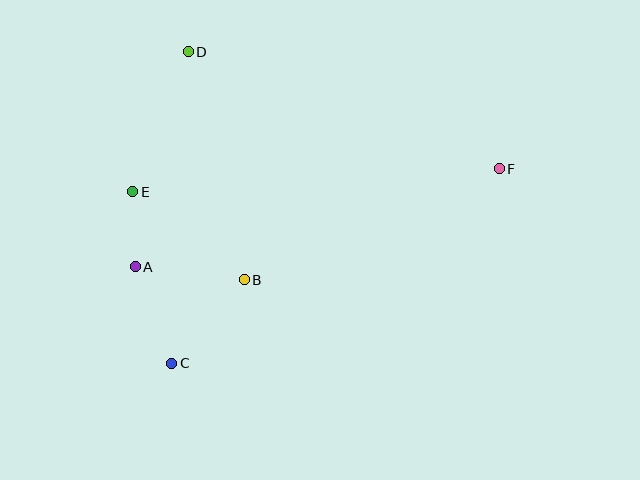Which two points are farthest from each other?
Points C and F are farthest from each other.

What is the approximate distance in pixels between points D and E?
The distance between D and E is approximately 151 pixels.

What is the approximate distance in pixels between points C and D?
The distance between C and D is approximately 312 pixels.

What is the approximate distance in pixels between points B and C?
The distance between B and C is approximately 111 pixels.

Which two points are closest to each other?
Points A and E are closest to each other.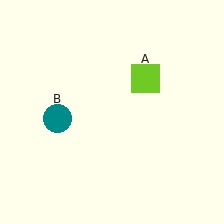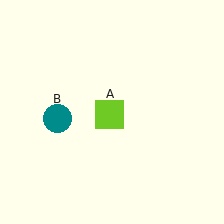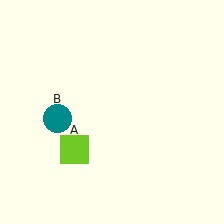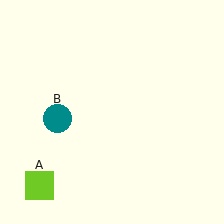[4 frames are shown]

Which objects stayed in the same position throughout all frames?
Teal circle (object B) remained stationary.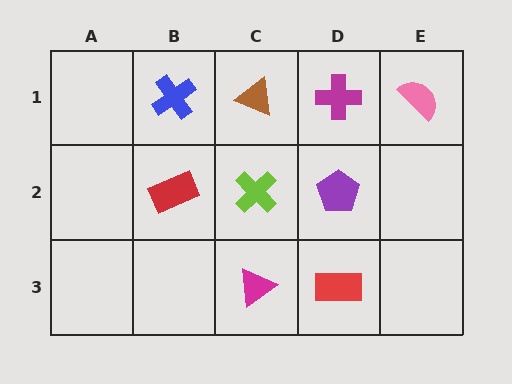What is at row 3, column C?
A magenta triangle.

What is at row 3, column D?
A red rectangle.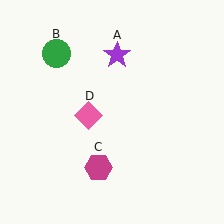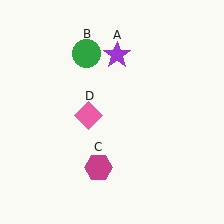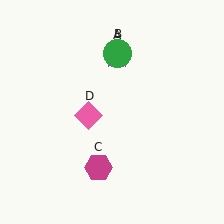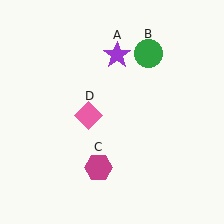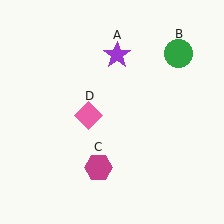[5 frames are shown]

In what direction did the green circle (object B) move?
The green circle (object B) moved right.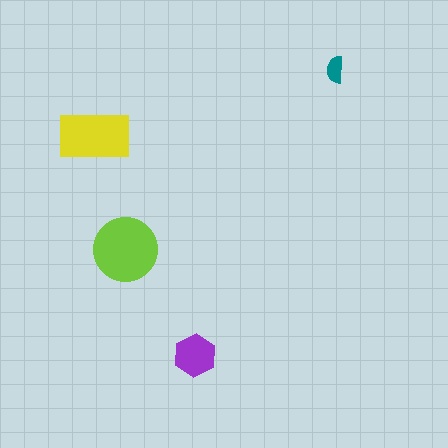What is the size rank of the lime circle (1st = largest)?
1st.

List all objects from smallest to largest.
The teal semicircle, the purple hexagon, the yellow rectangle, the lime circle.